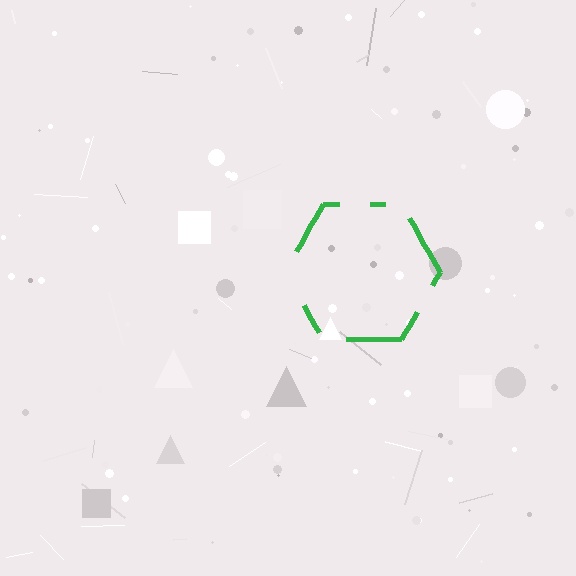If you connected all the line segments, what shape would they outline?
They would outline a hexagon.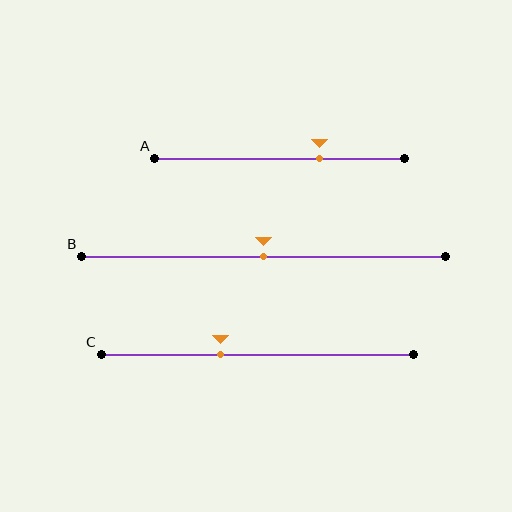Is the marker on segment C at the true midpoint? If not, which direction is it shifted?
No, the marker on segment C is shifted to the left by about 12% of the segment length.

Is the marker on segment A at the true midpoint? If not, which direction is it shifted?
No, the marker on segment A is shifted to the right by about 16% of the segment length.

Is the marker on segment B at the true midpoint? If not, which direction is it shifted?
Yes, the marker on segment B is at the true midpoint.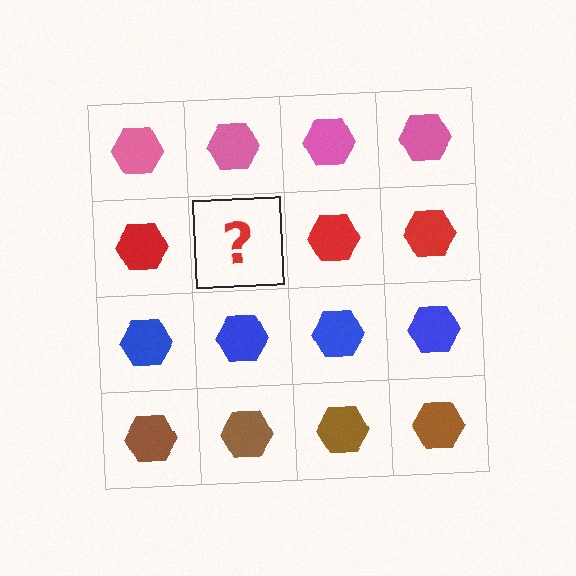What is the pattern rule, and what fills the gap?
The rule is that each row has a consistent color. The gap should be filled with a red hexagon.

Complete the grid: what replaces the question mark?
The question mark should be replaced with a red hexagon.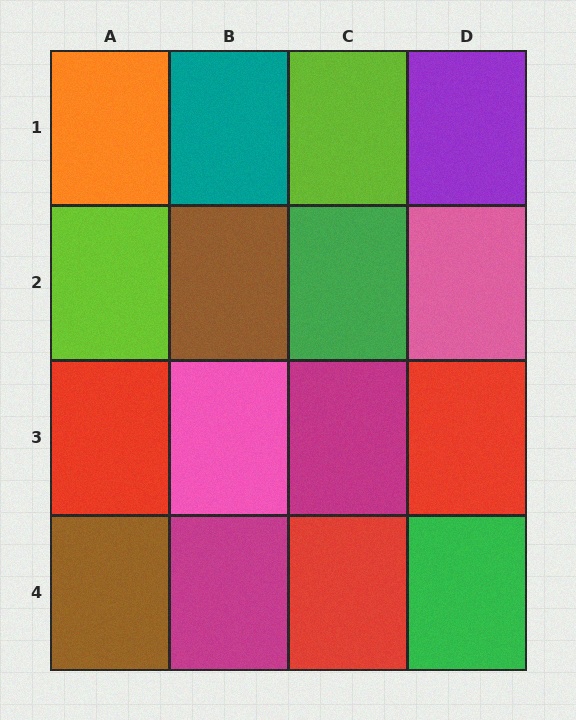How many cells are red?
3 cells are red.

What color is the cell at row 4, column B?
Magenta.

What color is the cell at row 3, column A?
Red.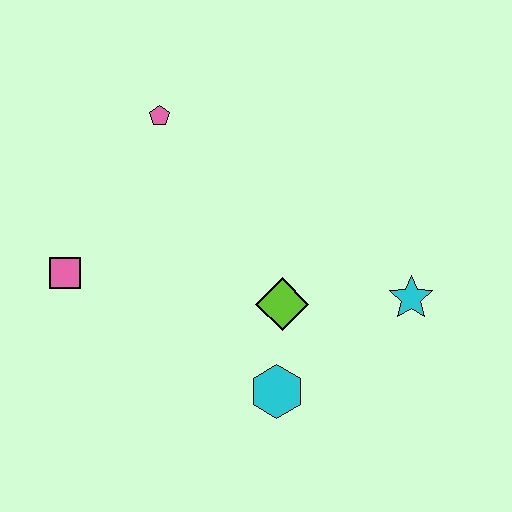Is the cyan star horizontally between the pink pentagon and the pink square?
No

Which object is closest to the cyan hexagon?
The lime diamond is closest to the cyan hexagon.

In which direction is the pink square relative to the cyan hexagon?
The pink square is to the left of the cyan hexagon.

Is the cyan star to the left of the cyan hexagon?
No